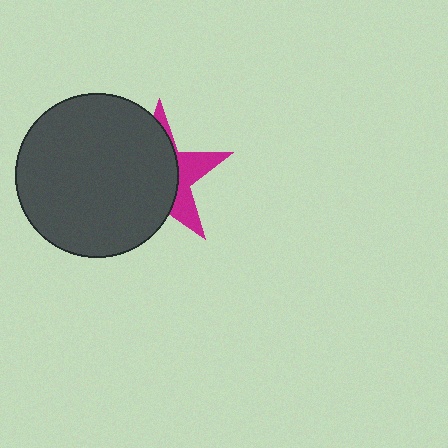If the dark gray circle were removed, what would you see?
You would see the complete magenta star.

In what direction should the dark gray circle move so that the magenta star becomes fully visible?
The dark gray circle should move left. That is the shortest direction to clear the overlap and leave the magenta star fully visible.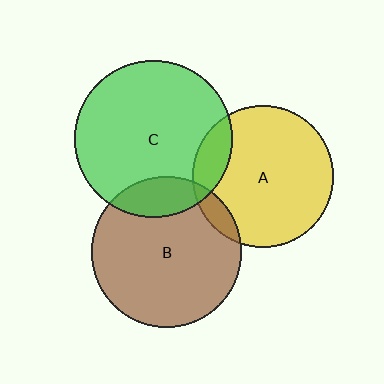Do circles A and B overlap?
Yes.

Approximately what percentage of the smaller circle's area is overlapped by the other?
Approximately 10%.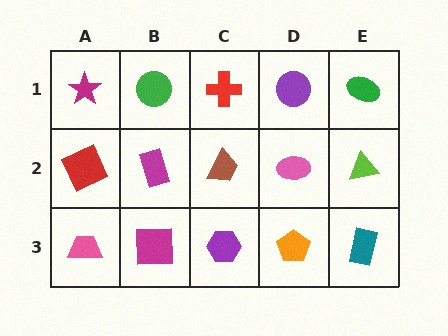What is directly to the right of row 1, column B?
A red cross.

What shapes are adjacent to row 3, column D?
A pink ellipse (row 2, column D), a purple hexagon (row 3, column C), a teal rectangle (row 3, column E).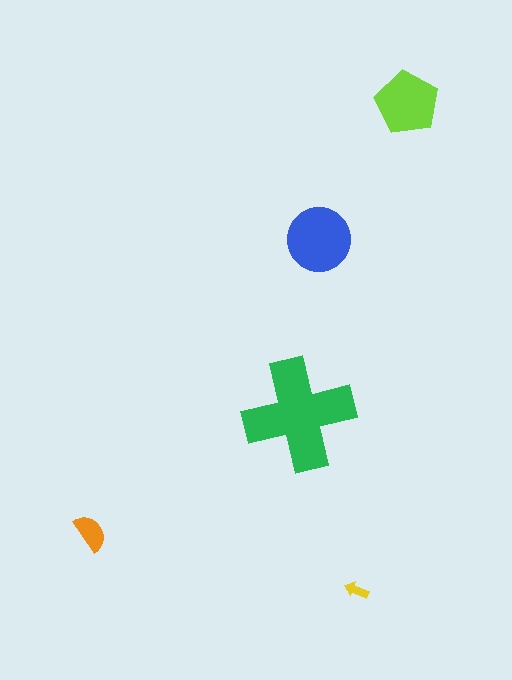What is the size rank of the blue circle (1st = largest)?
2nd.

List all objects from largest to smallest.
The green cross, the blue circle, the lime pentagon, the orange semicircle, the yellow arrow.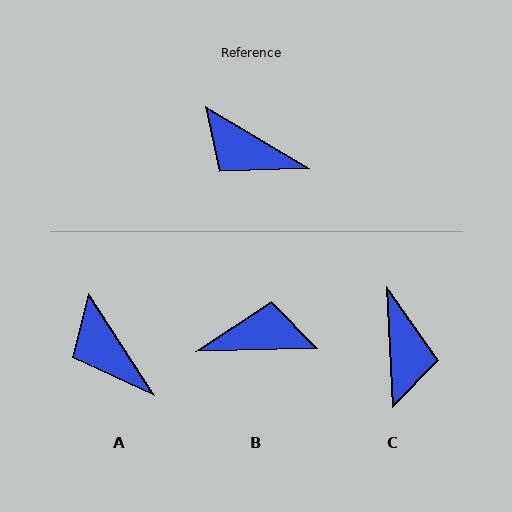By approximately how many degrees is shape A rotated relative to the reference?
Approximately 27 degrees clockwise.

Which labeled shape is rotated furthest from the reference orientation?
B, about 148 degrees away.